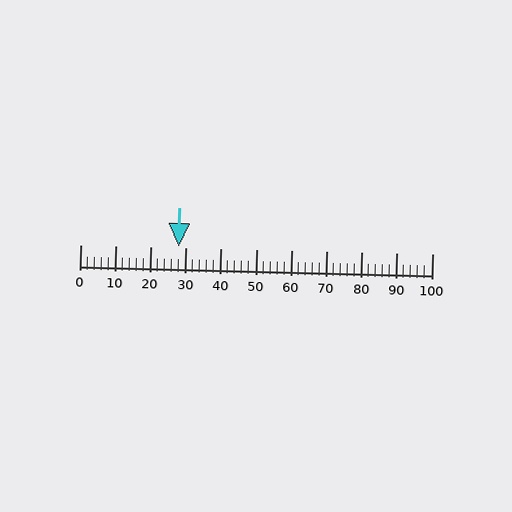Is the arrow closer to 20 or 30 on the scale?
The arrow is closer to 30.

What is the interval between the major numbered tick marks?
The major tick marks are spaced 10 units apart.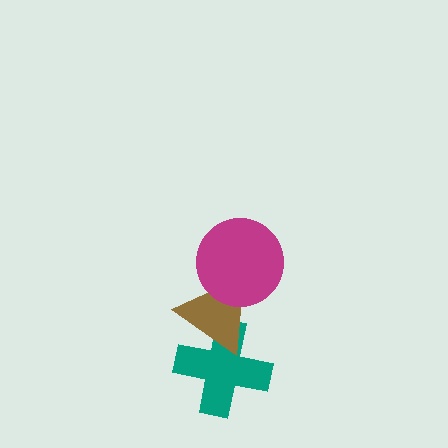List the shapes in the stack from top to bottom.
From top to bottom: the magenta circle, the brown triangle, the teal cross.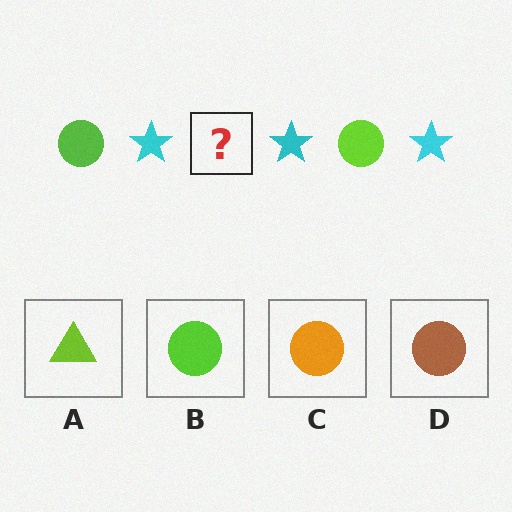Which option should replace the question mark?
Option B.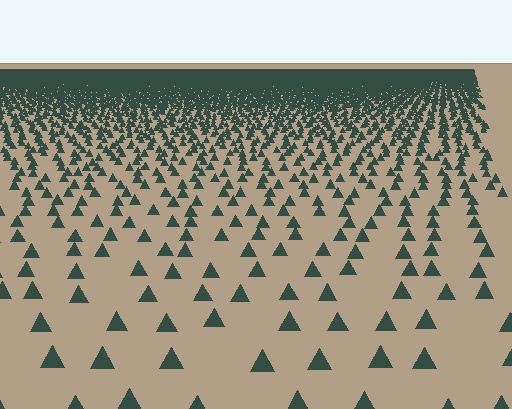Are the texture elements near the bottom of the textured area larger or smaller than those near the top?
Larger. Near the bottom, elements are closer to the viewer and appear at a bigger on-screen size.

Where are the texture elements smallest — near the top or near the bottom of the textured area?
Near the top.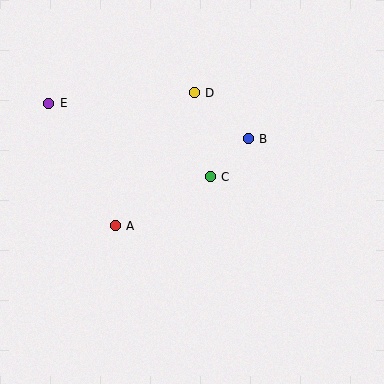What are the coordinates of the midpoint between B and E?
The midpoint between B and E is at (149, 121).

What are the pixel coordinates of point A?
Point A is at (115, 226).